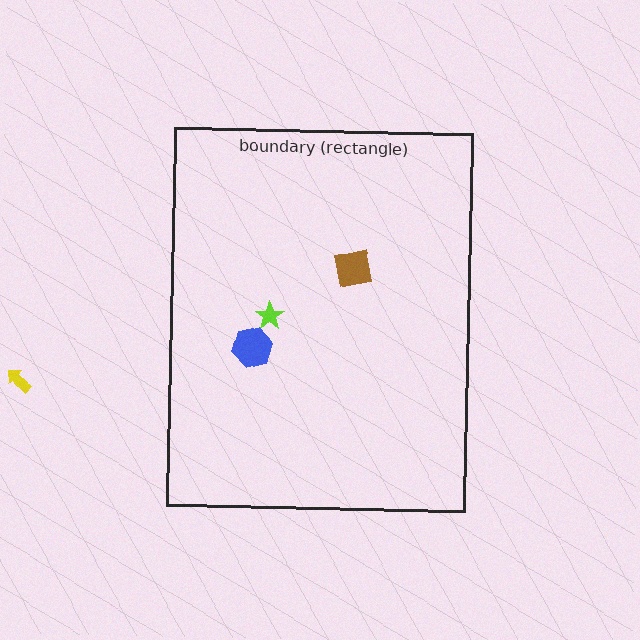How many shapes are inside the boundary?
3 inside, 1 outside.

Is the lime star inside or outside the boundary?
Inside.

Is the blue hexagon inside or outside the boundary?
Inside.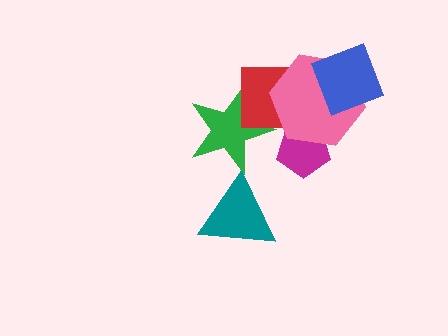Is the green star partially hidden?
Yes, it is partially covered by another shape.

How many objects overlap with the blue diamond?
2 objects overlap with the blue diamond.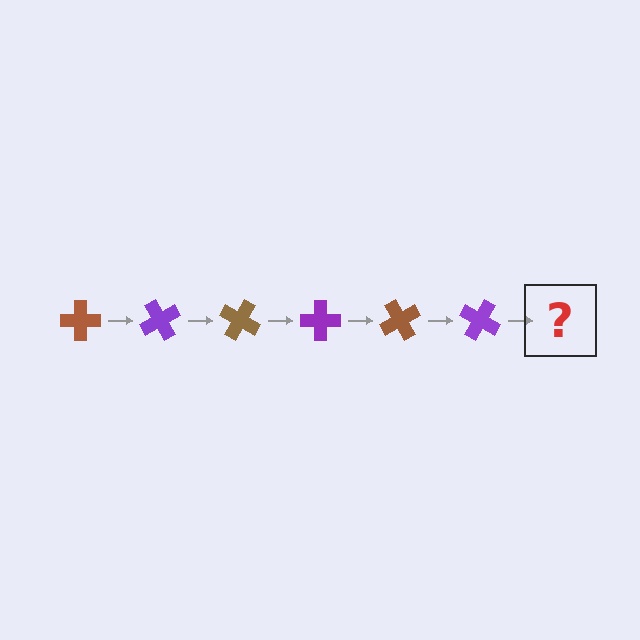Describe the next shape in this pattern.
It should be a brown cross, rotated 360 degrees from the start.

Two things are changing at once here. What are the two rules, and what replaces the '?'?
The two rules are that it rotates 60 degrees each step and the color cycles through brown and purple. The '?' should be a brown cross, rotated 360 degrees from the start.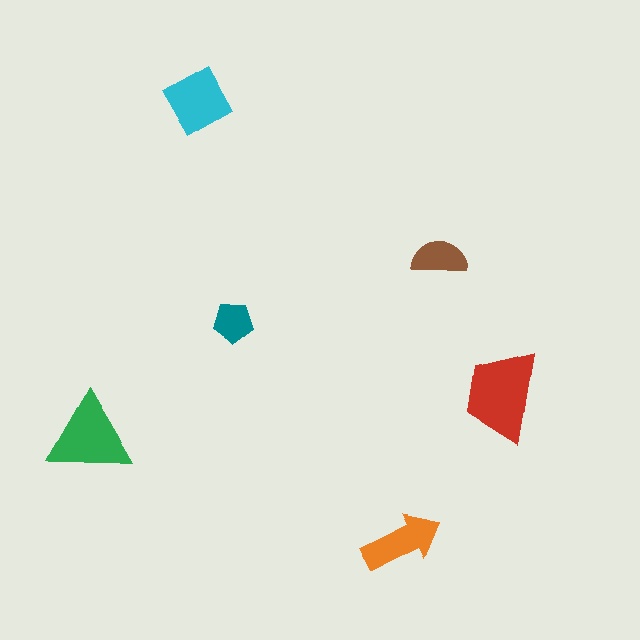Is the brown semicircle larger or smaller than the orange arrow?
Smaller.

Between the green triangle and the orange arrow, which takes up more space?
The green triangle.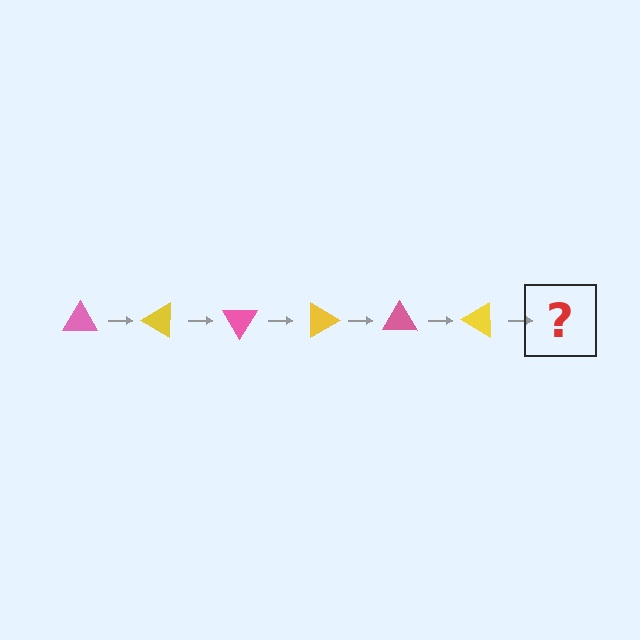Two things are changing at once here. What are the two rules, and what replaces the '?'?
The two rules are that it rotates 30 degrees each step and the color cycles through pink and yellow. The '?' should be a pink triangle, rotated 180 degrees from the start.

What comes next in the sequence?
The next element should be a pink triangle, rotated 180 degrees from the start.